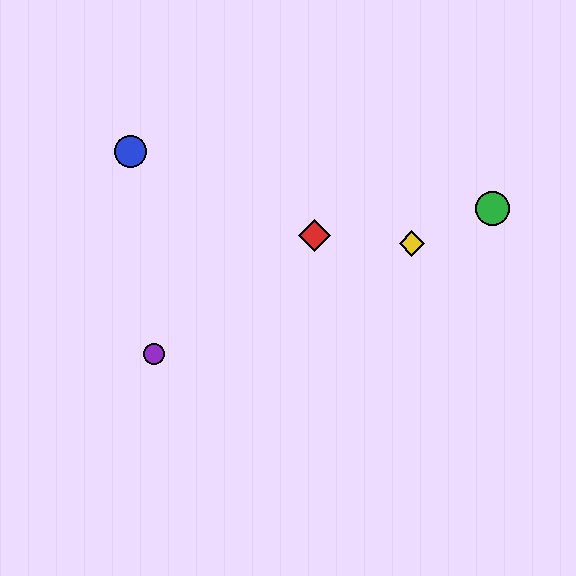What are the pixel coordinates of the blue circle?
The blue circle is at (130, 152).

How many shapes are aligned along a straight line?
3 shapes (the green circle, the yellow diamond, the purple circle) are aligned along a straight line.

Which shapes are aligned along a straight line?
The green circle, the yellow diamond, the purple circle are aligned along a straight line.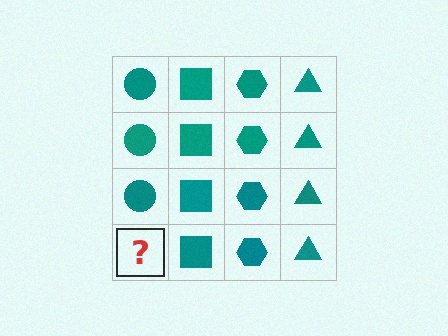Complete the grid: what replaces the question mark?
The question mark should be replaced with a teal circle.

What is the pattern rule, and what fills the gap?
The rule is that each column has a consistent shape. The gap should be filled with a teal circle.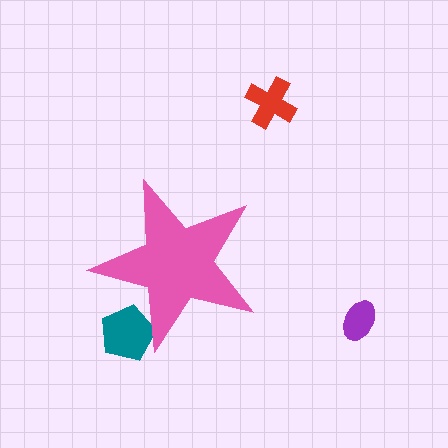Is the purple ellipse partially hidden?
No, the purple ellipse is fully visible.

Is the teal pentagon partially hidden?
Yes, the teal pentagon is partially hidden behind the pink star.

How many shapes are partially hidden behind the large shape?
1 shape is partially hidden.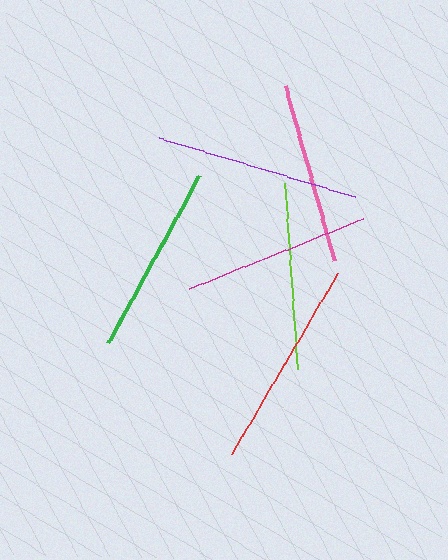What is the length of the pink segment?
The pink segment is approximately 181 pixels long.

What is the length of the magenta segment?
The magenta segment is approximately 187 pixels long.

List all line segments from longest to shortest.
From longest to shortest: red, purple, green, magenta, lime, pink.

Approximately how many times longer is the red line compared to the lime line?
The red line is approximately 1.1 times the length of the lime line.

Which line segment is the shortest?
The pink line is the shortest at approximately 181 pixels.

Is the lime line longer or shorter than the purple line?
The purple line is longer than the lime line.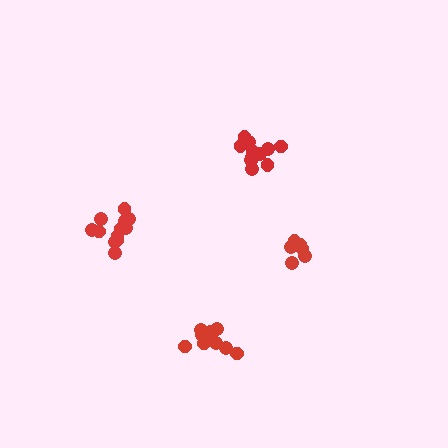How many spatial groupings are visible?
There are 4 spatial groupings.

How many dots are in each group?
Group 1: 10 dots, Group 2: 12 dots, Group 3: 12 dots, Group 4: 6 dots (40 total).